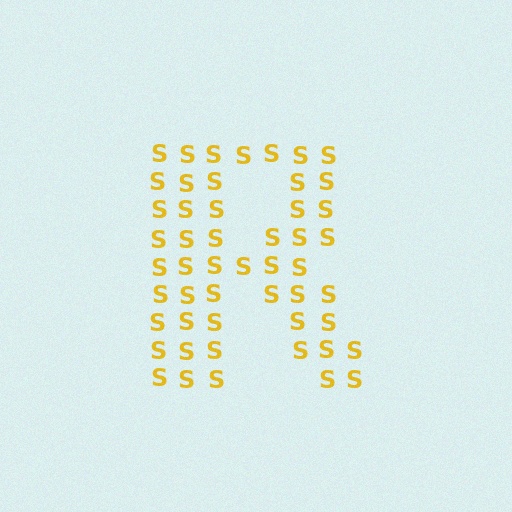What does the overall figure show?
The overall figure shows the letter R.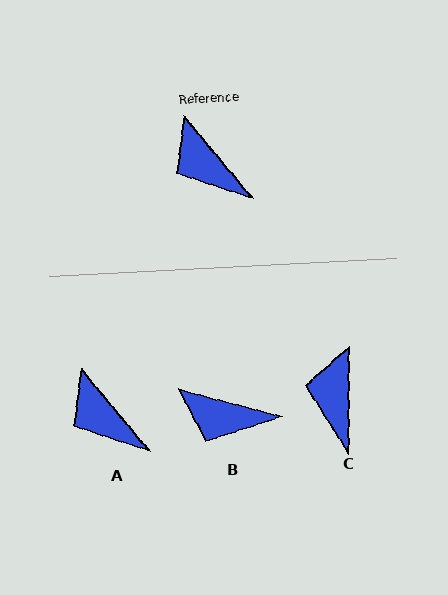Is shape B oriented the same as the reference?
No, it is off by about 35 degrees.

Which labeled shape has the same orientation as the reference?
A.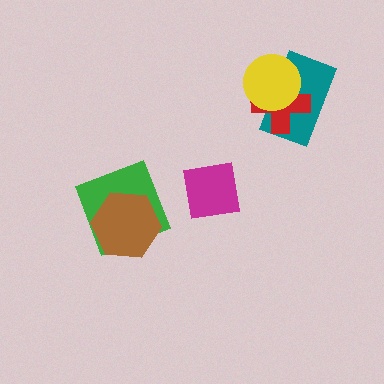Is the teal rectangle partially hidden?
Yes, it is partially covered by another shape.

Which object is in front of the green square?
The brown hexagon is in front of the green square.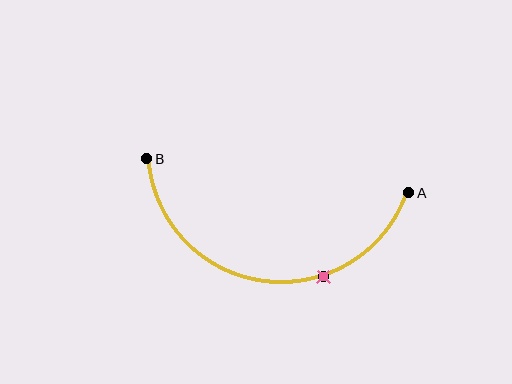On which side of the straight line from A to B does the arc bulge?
The arc bulges below the straight line connecting A and B.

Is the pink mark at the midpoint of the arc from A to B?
No. The pink mark lies on the arc but is closer to endpoint A. The arc midpoint would be at the point on the curve equidistant along the arc from both A and B.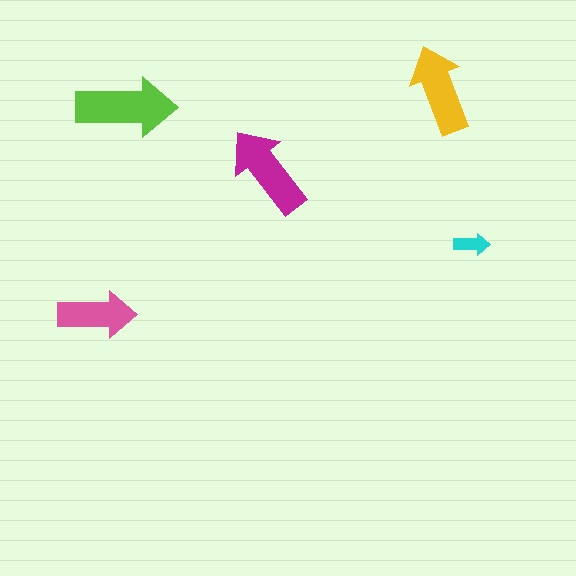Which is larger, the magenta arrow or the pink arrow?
The magenta one.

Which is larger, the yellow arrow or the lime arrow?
The lime one.